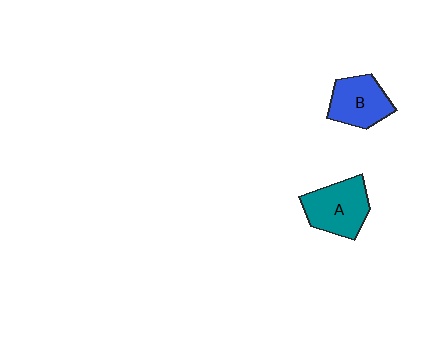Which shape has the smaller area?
Shape B (blue).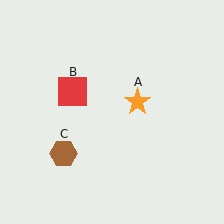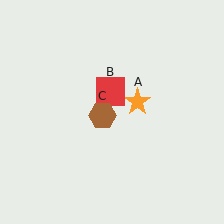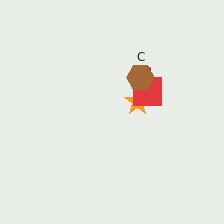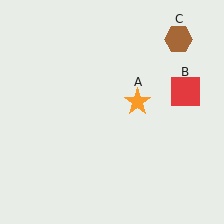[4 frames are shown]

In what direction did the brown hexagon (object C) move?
The brown hexagon (object C) moved up and to the right.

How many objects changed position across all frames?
2 objects changed position: red square (object B), brown hexagon (object C).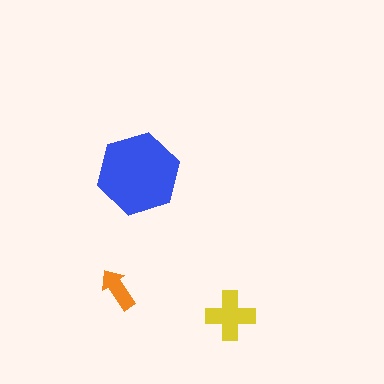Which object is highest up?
The blue hexagon is topmost.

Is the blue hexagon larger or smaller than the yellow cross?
Larger.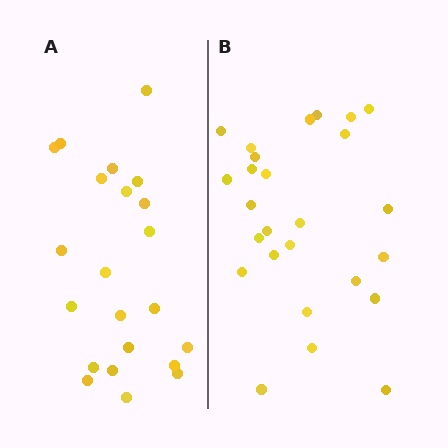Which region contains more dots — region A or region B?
Region B (the right region) has more dots.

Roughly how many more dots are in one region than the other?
Region B has about 4 more dots than region A.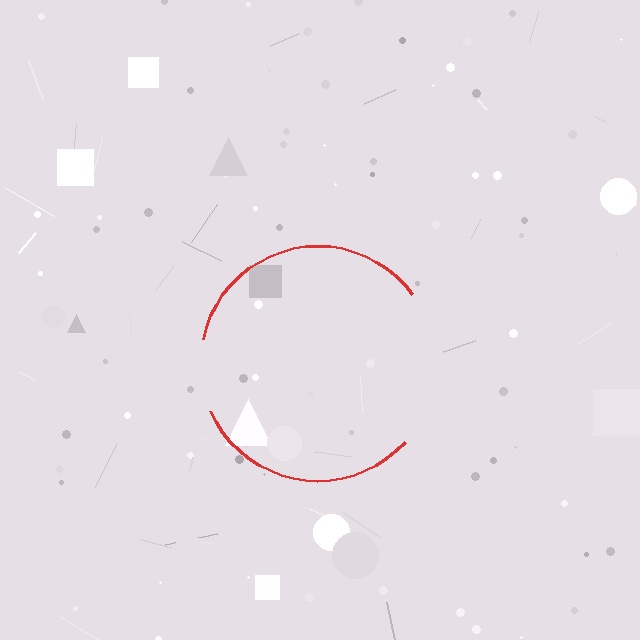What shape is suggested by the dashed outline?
The dashed outline suggests a circle.